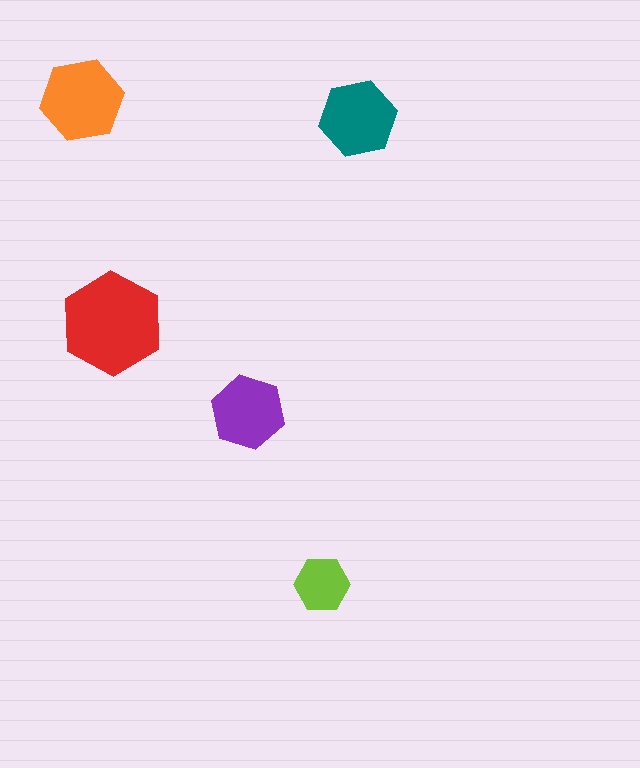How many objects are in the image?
There are 5 objects in the image.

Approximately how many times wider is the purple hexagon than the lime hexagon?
About 1.5 times wider.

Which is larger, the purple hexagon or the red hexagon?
The red one.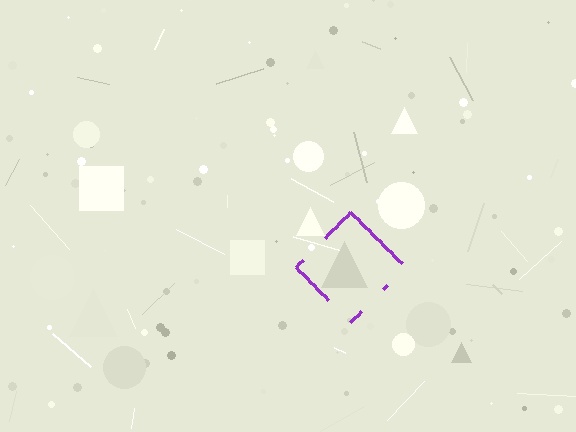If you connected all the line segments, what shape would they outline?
They would outline a diamond.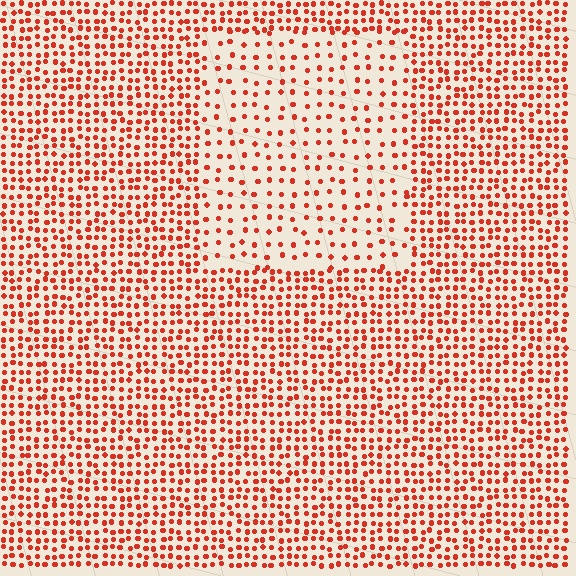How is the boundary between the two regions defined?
The boundary is defined by a change in element density (approximately 2.2x ratio). All elements are the same color, size, and shape.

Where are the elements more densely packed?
The elements are more densely packed outside the rectangle boundary.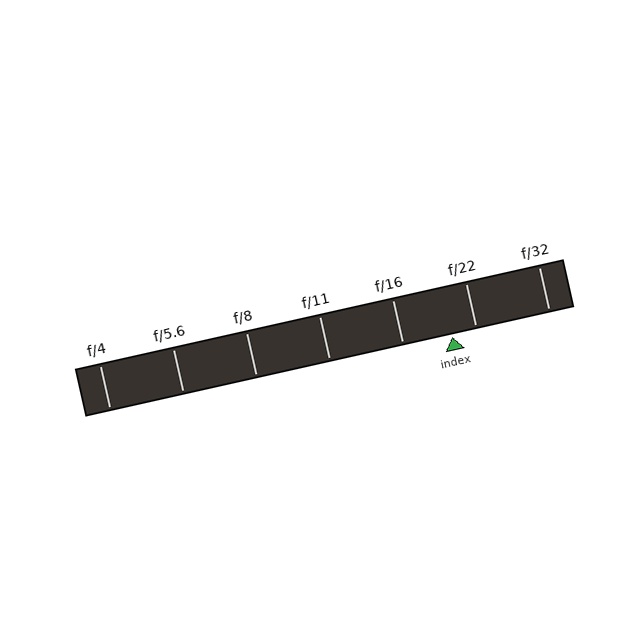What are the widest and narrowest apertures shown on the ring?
The widest aperture shown is f/4 and the narrowest is f/32.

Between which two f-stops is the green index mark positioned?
The index mark is between f/16 and f/22.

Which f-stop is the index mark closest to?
The index mark is closest to f/22.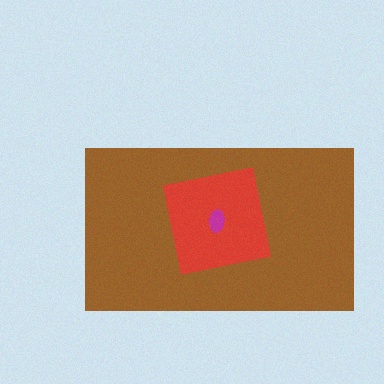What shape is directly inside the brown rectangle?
The red square.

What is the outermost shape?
The brown rectangle.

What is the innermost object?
The magenta ellipse.